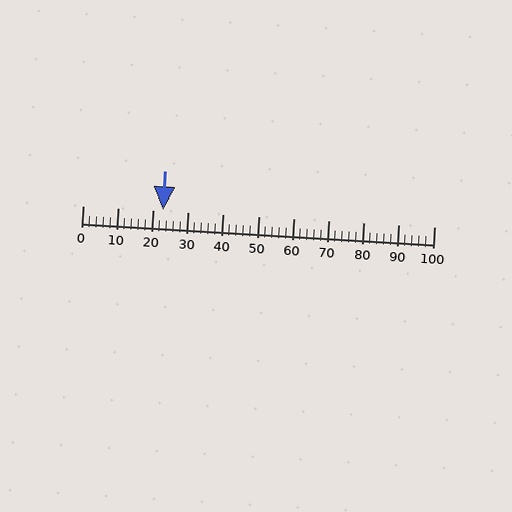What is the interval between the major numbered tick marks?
The major tick marks are spaced 10 units apart.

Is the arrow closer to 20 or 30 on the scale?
The arrow is closer to 20.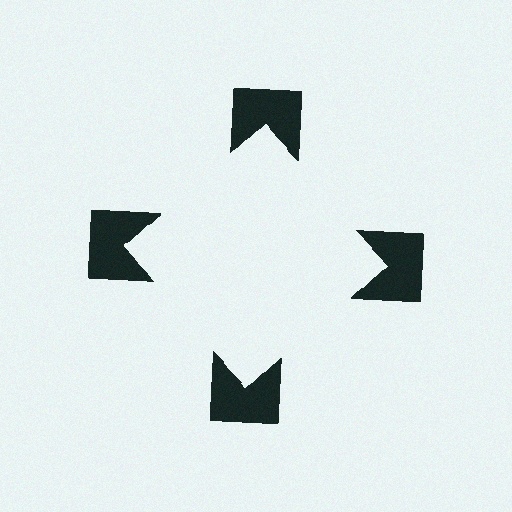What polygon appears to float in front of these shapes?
An illusory square — its edges are inferred from the aligned wedge cuts in the notched squares, not physically drawn.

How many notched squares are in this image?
There are 4 — one at each vertex of the illusory square.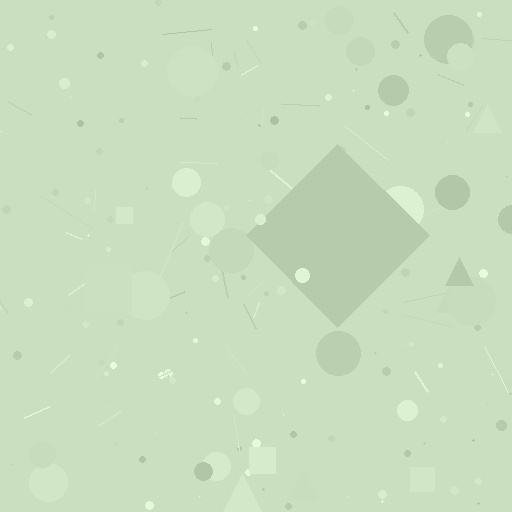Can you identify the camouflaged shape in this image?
The camouflaged shape is a diamond.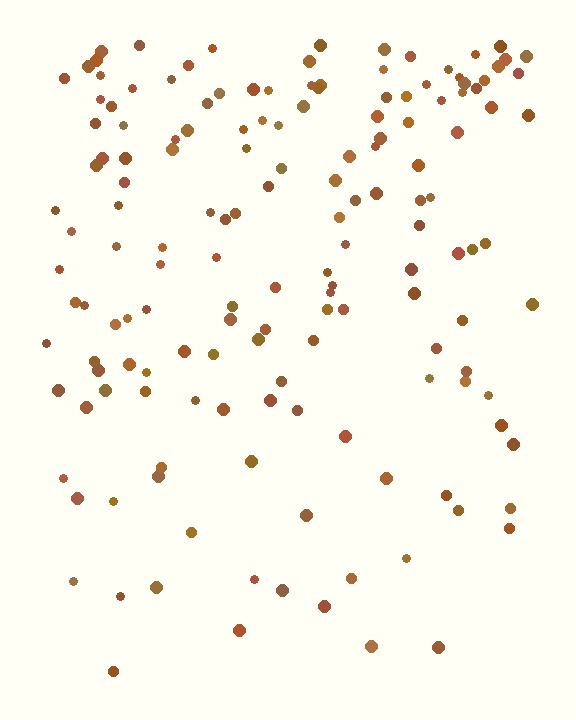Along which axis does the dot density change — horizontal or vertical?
Vertical.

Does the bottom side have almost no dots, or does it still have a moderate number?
Still a moderate number, just noticeably fewer than the top.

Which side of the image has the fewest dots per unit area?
The bottom.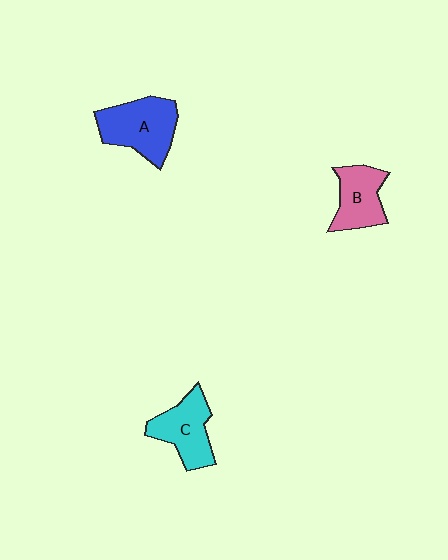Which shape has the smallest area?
Shape B (pink).